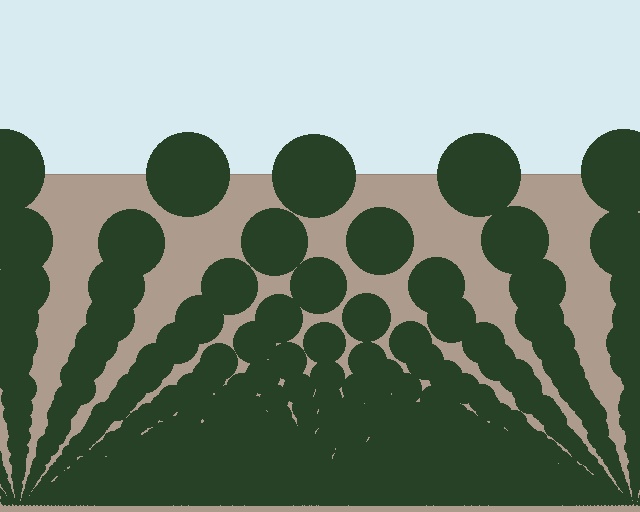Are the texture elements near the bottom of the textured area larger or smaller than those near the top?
Smaller. The gradient is inverted — elements near the bottom are smaller and denser.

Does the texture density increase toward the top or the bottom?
Density increases toward the bottom.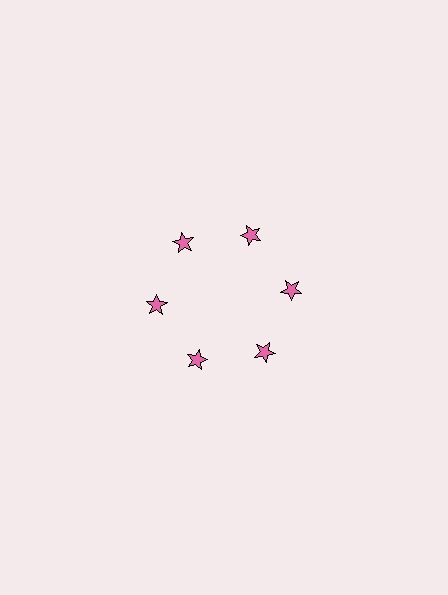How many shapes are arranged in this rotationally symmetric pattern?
There are 6 shapes, arranged in 6 groups of 1.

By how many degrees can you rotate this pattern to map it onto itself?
The pattern maps onto itself every 60 degrees of rotation.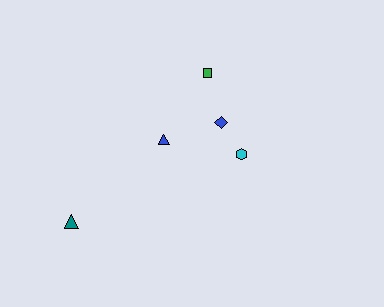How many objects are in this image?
There are 5 objects.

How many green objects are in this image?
There is 1 green object.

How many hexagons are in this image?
There is 1 hexagon.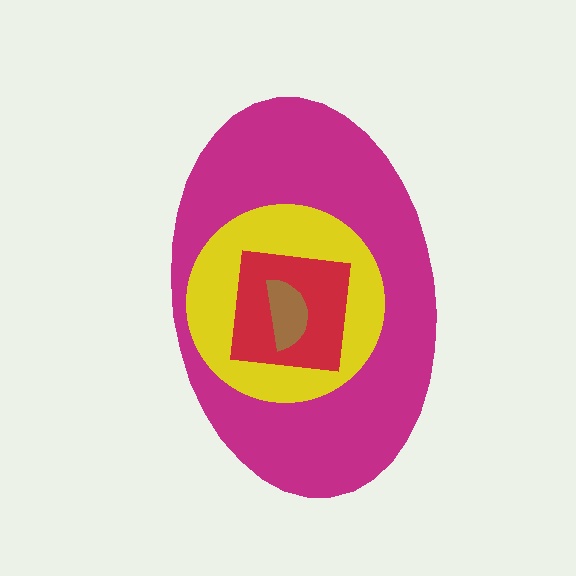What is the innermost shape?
The brown semicircle.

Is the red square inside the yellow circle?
Yes.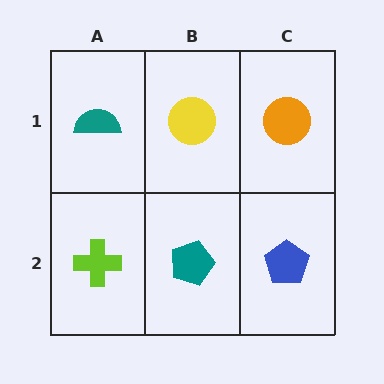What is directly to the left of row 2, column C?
A teal pentagon.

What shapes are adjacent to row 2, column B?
A yellow circle (row 1, column B), a lime cross (row 2, column A), a blue pentagon (row 2, column C).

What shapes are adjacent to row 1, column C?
A blue pentagon (row 2, column C), a yellow circle (row 1, column B).